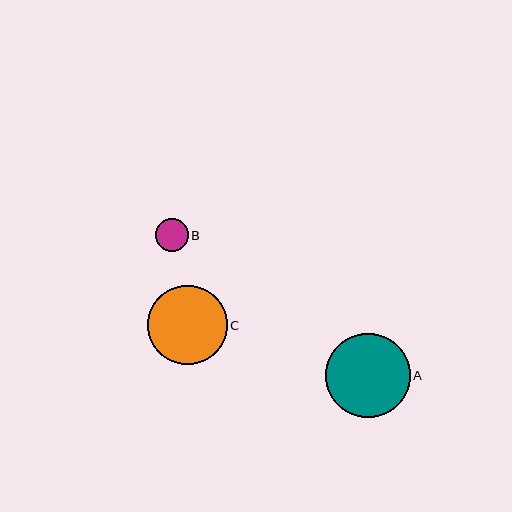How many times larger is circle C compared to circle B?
Circle C is approximately 2.5 times the size of circle B.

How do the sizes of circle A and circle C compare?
Circle A and circle C are approximately the same size.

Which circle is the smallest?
Circle B is the smallest with a size of approximately 32 pixels.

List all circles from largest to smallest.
From largest to smallest: A, C, B.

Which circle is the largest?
Circle A is the largest with a size of approximately 84 pixels.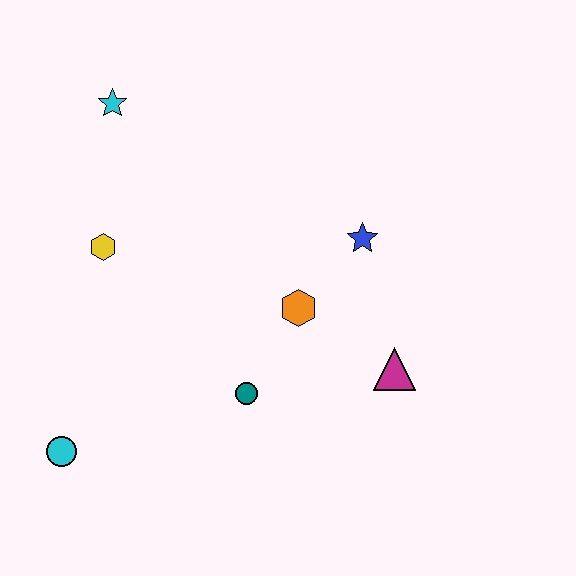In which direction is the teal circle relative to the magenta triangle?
The teal circle is to the left of the magenta triangle.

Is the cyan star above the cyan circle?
Yes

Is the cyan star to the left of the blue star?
Yes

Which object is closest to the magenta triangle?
The orange hexagon is closest to the magenta triangle.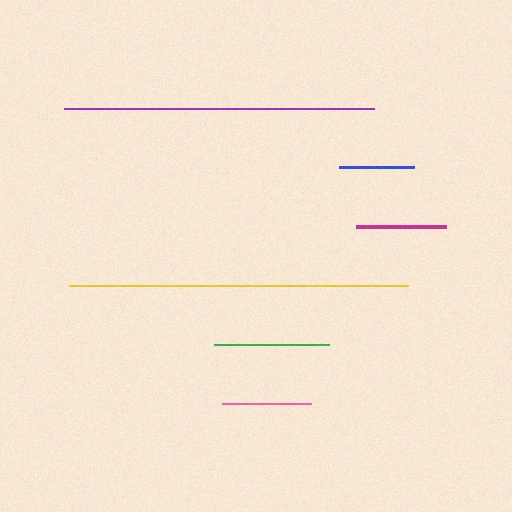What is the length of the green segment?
The green segment is approximately 115 pixels long.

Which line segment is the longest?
The yellow line is the longest at approximately 339 pixels.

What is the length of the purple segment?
The purple segment is approximately 311 pixels long.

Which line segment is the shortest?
The blue line is the shortest at approximately 75 pixels.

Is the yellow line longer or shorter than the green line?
The yellow line is longer than the green line.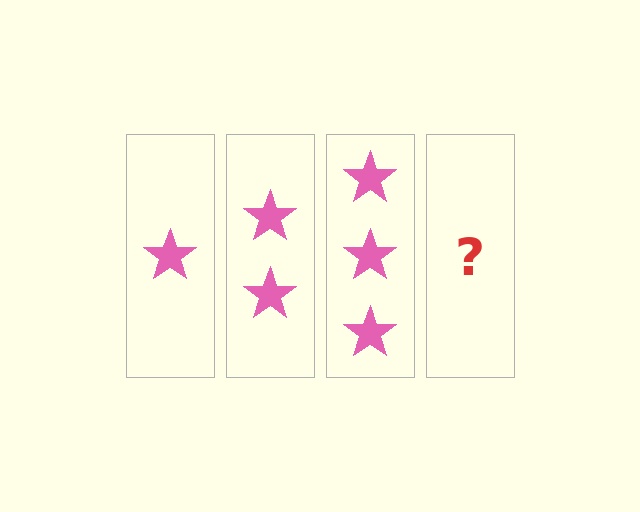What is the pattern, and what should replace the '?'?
The pattern is that each step adds one more star. The '?' should be 4 stars.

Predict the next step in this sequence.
The next step is 4 stars.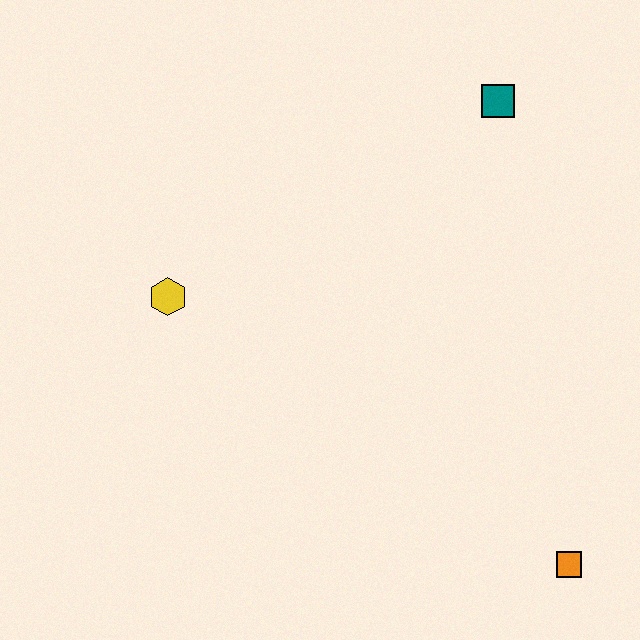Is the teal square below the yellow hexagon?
No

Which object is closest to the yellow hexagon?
The teal square is closest to the yellow hexagon.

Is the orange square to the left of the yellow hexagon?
No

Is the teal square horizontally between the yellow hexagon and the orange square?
Yes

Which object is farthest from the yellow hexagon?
The orange square is farthest from the yellow hexagon.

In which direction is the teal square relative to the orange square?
The teal square is above the orange square.